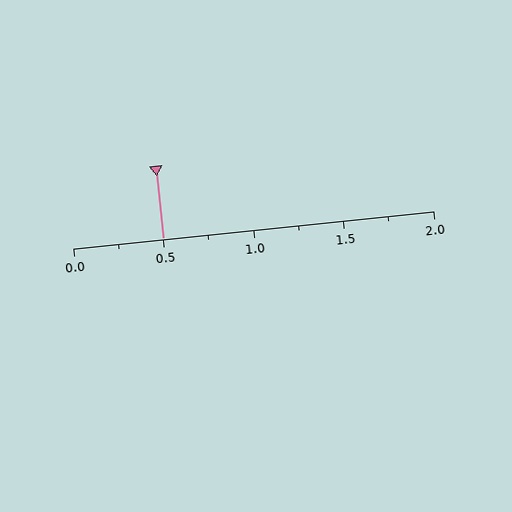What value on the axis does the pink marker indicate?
The marker indicates approximately 0.5.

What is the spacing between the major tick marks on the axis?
The major ticks are spaced 0.5 apart.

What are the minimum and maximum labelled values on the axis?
The axis runs from 0.0 to 2.0.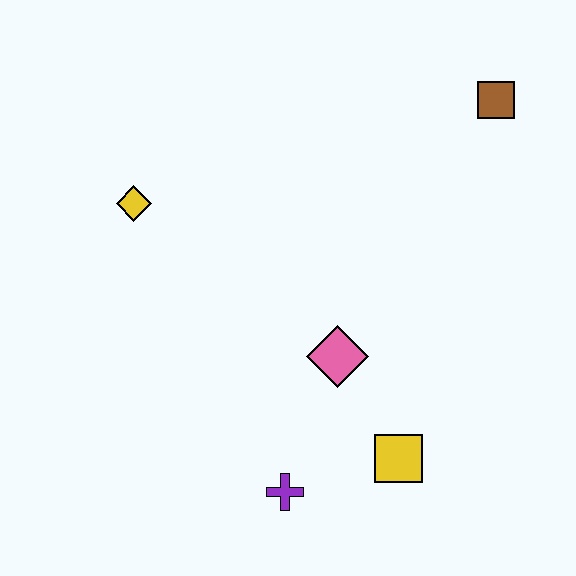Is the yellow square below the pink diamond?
Yes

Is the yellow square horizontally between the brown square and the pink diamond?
Yes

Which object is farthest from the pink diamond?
The brown square is farthest from the pink diamond.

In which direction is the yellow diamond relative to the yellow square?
The yellow diamond is to the left of the yellow square.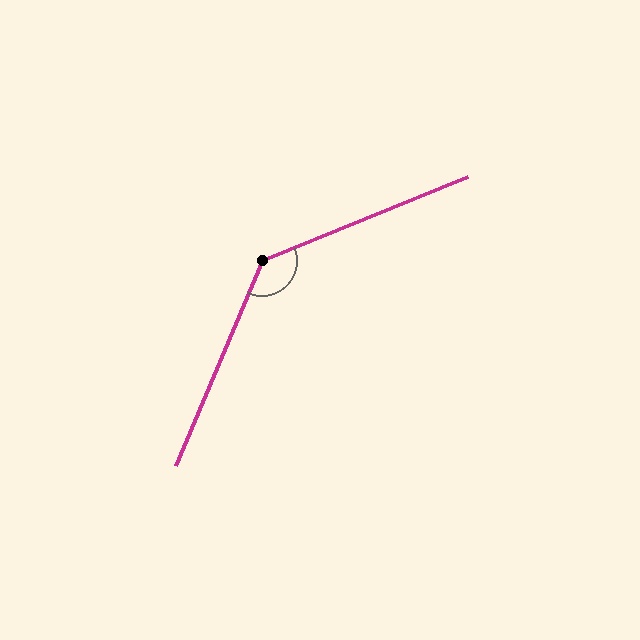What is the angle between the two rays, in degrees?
Approximately 135 degrees.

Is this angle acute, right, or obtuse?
It is obtuse.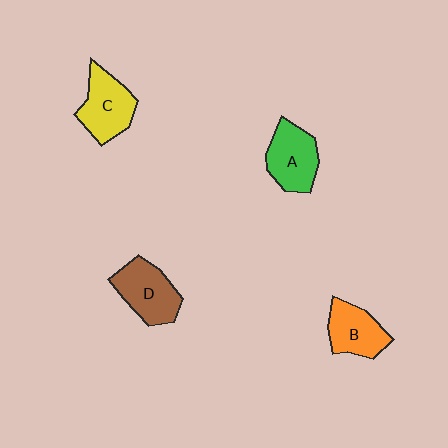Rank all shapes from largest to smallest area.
From largest to smallest: D (brown), C (yellow), A (green), B (orange).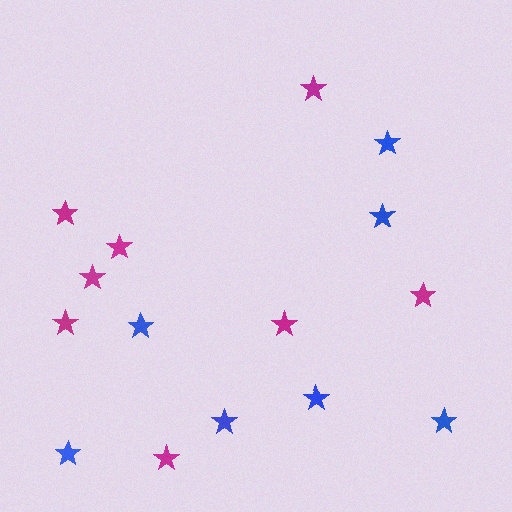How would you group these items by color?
There are 2 groups: one group of magenta stars (8) and one group of blue stars (7).